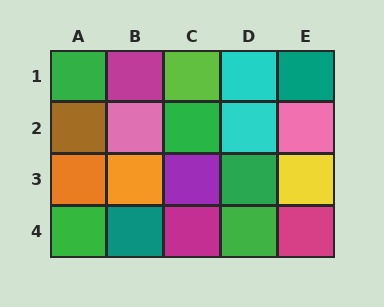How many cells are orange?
2 cells are orange.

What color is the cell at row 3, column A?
Orange.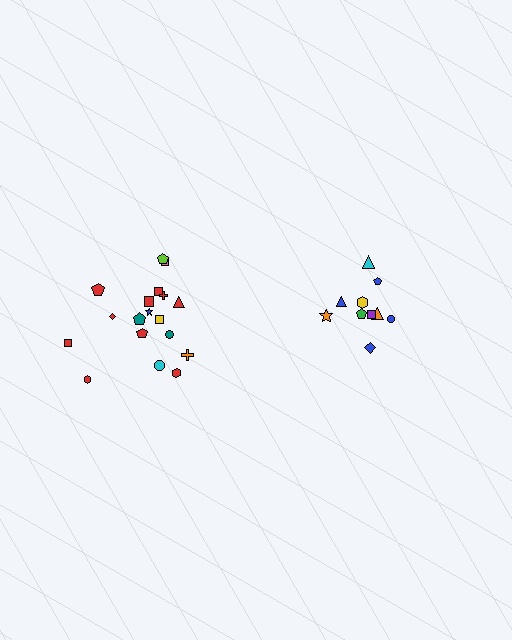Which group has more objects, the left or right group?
The left group.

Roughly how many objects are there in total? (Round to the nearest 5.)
Roughly 30 objects in total.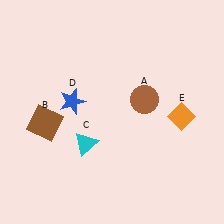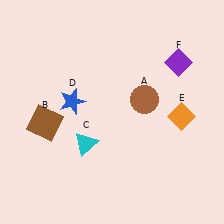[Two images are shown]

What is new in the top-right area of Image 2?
A purple diamond (F) was added in the top-right area of Image 2.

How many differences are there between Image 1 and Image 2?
There is 1 difference between the two images.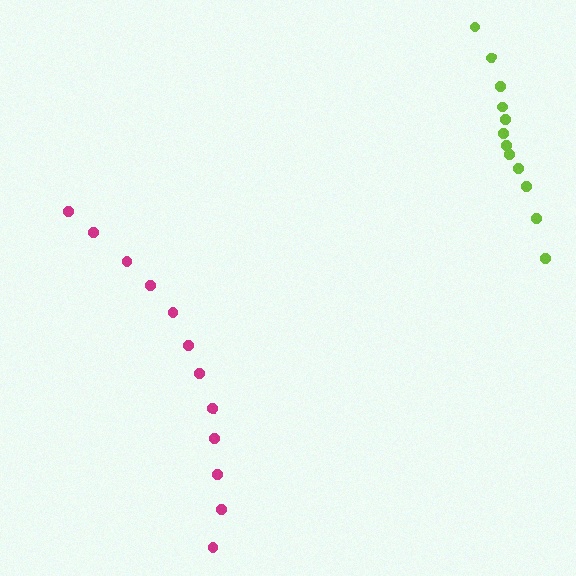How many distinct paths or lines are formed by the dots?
There are 2 distinct paths.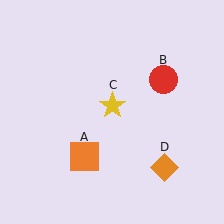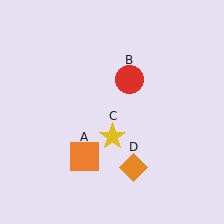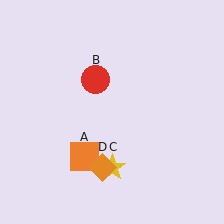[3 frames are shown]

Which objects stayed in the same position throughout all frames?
Orange square (object A) remained stationary.